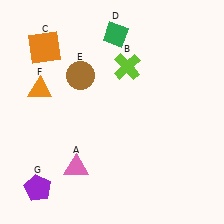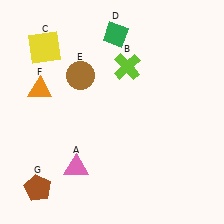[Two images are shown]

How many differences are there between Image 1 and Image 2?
There are 2 differences between the two images.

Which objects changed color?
C changed from orange to yellow. G changed from purple to brown.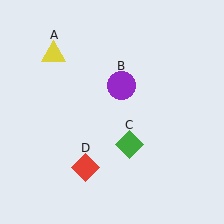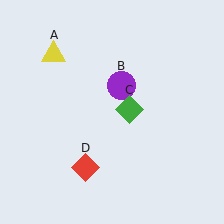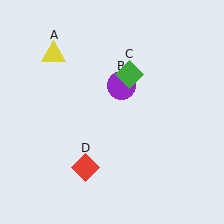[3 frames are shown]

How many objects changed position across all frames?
1 object changed position: green diamond (object C).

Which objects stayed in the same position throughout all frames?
Yellow triangle (object A) and purple circle (object B) and red diamond (object D) remained stationary.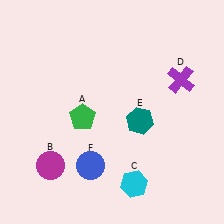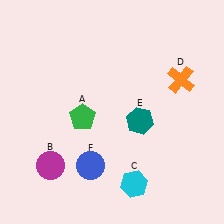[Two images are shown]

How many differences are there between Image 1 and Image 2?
There is 1 difference between the two images.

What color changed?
The cross (D) changed from purple in Image 1 to orange in Image 2.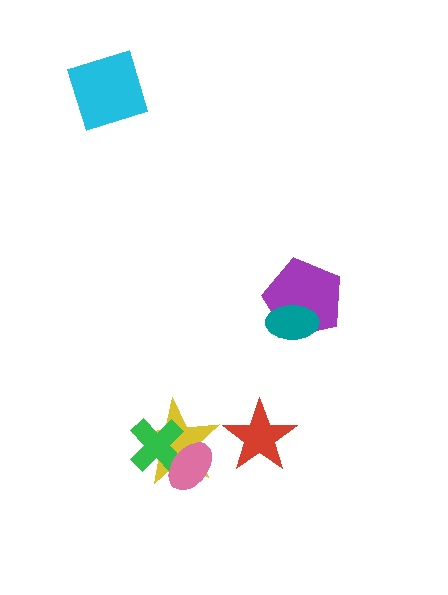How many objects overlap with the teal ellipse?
1 object overlaps with the teal ellipse.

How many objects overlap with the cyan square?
0 objects overlap with the cyan square.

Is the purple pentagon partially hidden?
Yes, it is partially covered by another shape.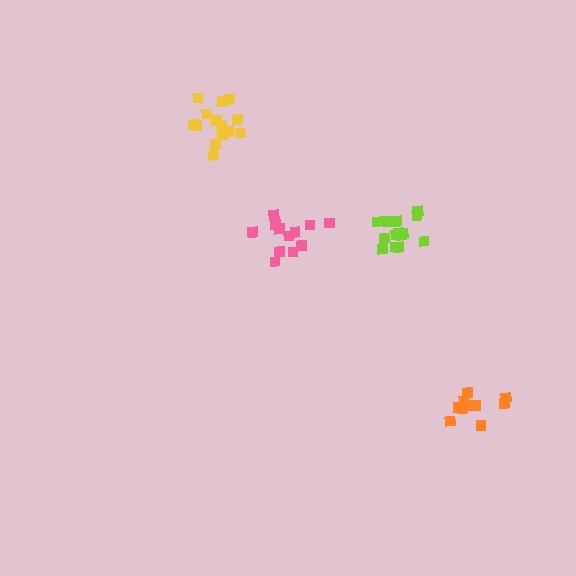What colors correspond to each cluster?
The clusters are colored: yellow, orange, pink, lime.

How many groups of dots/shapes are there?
There are 4 groups.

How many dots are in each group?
Group 1: 14 dots, Group 2: 10 dots, Group 3: 13 dots, Group 4: 14 dots (51 total).